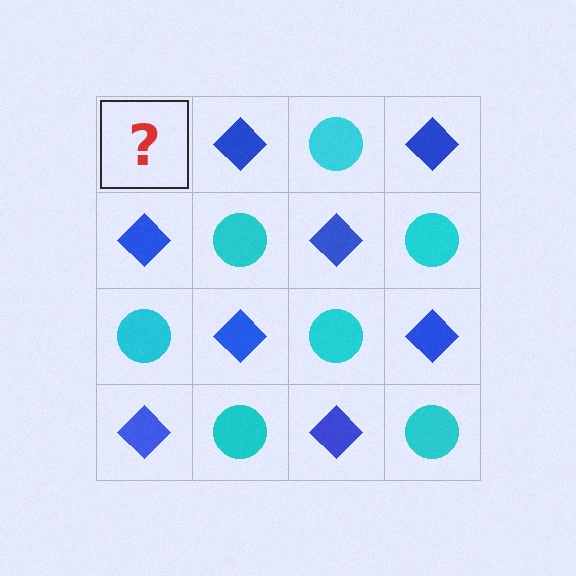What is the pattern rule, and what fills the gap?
The rule is that it alternates cyan circle and blue diamond in a checkerboard pattern. The gap should be filled with a cyan circle.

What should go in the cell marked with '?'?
The missing cell should contain a cyan circle.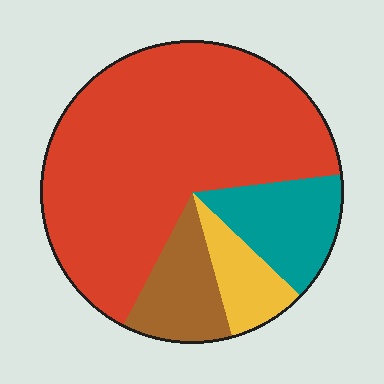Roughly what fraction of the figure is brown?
Brown covers around 10% of the figure.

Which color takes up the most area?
Red, at roughly 65%.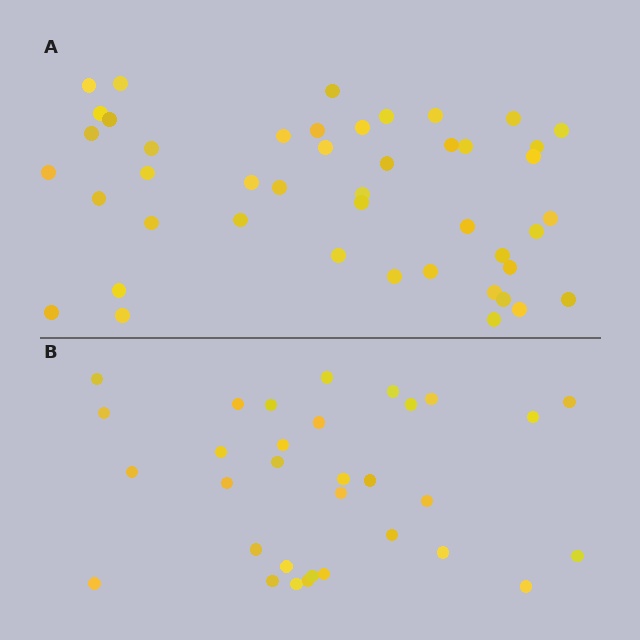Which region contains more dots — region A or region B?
Region A (the top region) has more dots.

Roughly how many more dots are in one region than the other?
Region A has approximately 15 more dots than region B.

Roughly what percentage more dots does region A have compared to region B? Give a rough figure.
About 40% more.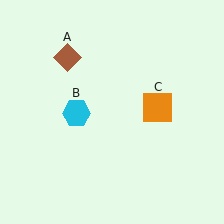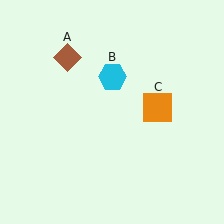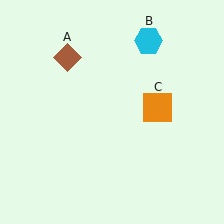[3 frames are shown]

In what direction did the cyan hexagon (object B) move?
The cyan hexagon (object B) moved up and to the right.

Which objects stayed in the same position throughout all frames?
Brown diamond (object A) and orange square (object C) remained stationary.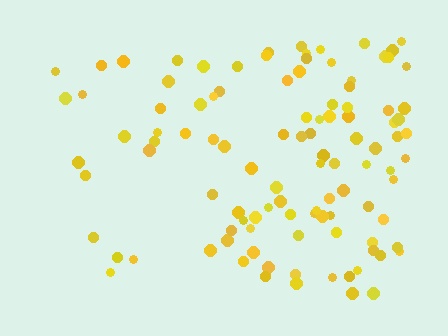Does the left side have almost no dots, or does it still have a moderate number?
Still a moderate number, just noticeably fewer than the right.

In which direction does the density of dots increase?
From left to right, with the right side densest.